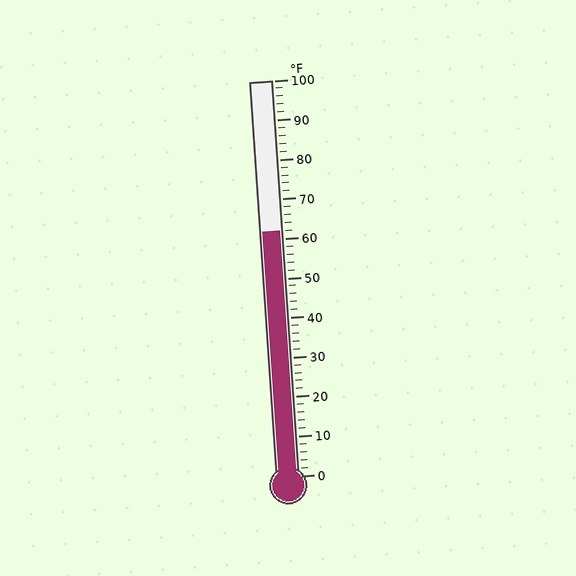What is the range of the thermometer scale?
The thermometer scale ranges from 0°F to 100°F.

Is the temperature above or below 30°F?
The temperature is above 30°F.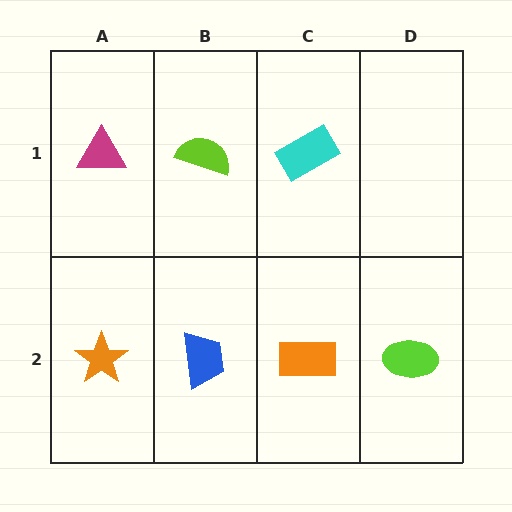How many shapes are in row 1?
3 shapes.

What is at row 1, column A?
A magenta triangle.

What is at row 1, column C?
A cyan rectangle.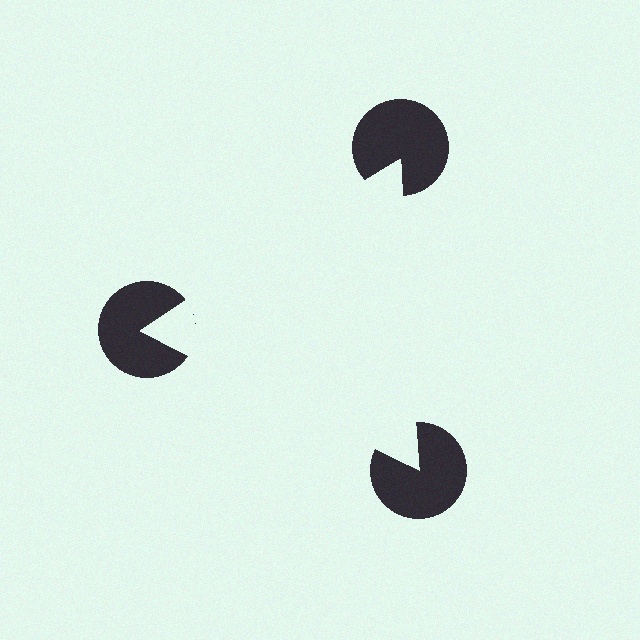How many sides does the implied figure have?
3 sides.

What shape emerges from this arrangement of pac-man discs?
An illusory triangle — its edges are inferred from the aligned wedge cuts in the pac-man discs, not physically drawn.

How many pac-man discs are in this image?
There are 3 — one at each vertex of the illusory triangle.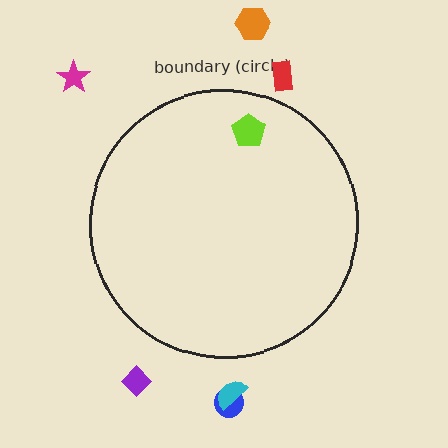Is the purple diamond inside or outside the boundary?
Outside.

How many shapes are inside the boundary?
1 inside, 6 outside.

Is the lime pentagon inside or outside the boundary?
Inside.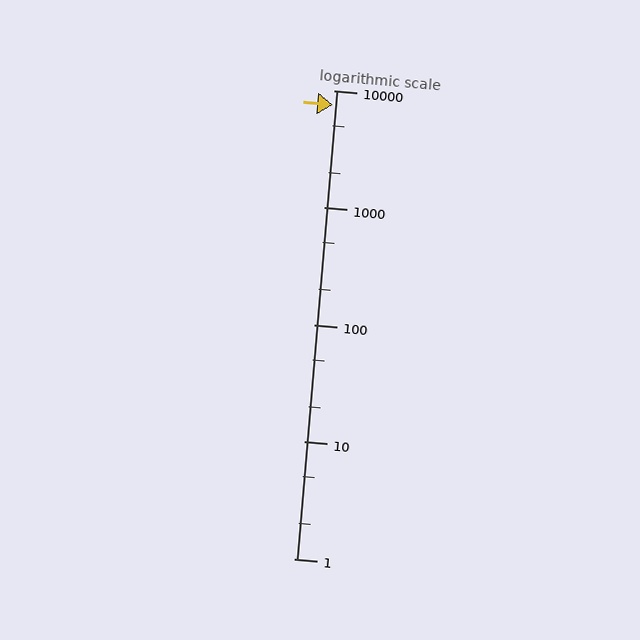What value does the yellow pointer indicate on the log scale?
The pointer indicates approximately 7500.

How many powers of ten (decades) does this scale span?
The scale spans 4 decades, from 1 to 10000.